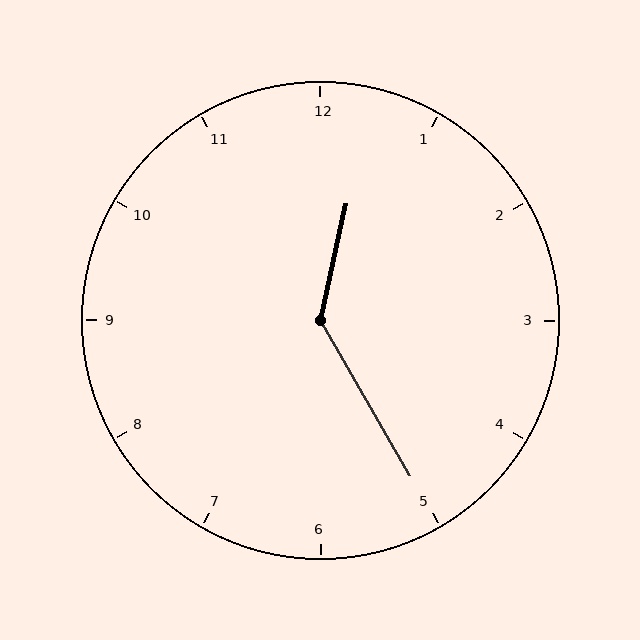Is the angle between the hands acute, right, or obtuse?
It is obtuse.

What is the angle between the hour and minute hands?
Approximately 138 degrees.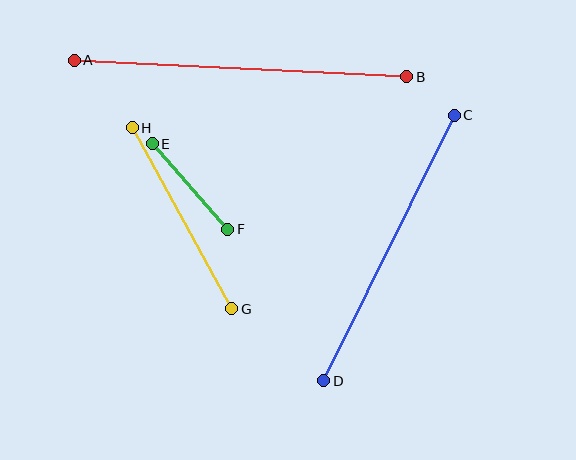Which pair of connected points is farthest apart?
Points A and B are farthest apart.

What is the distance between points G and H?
The distance is approximately 207 pixels.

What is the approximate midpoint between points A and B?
The midpoint is at approximately (241, 69) pixels.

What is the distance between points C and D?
The distance is approximately 296 pixels.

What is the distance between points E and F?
The distance is approximately 114 pixels.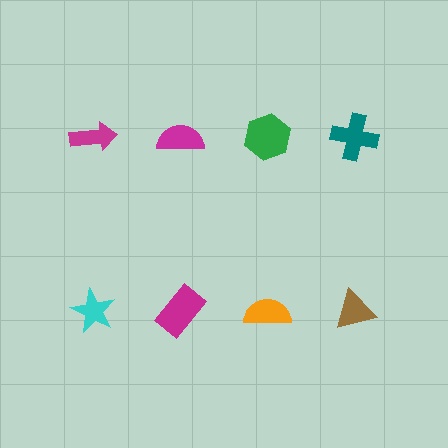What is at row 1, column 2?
A magenta semicircle.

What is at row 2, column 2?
A magenta rectangle.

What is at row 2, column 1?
A cyan star.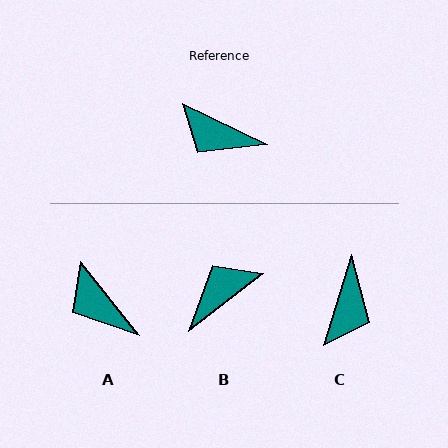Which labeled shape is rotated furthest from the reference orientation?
B, about 116 degrees away.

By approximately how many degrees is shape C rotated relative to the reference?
Approximately 99 degrees counter-clockwise.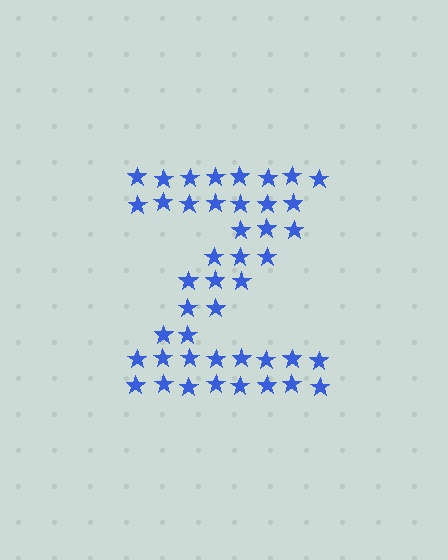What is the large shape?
The large shape is the letter Z.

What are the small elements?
The small elements are stars.